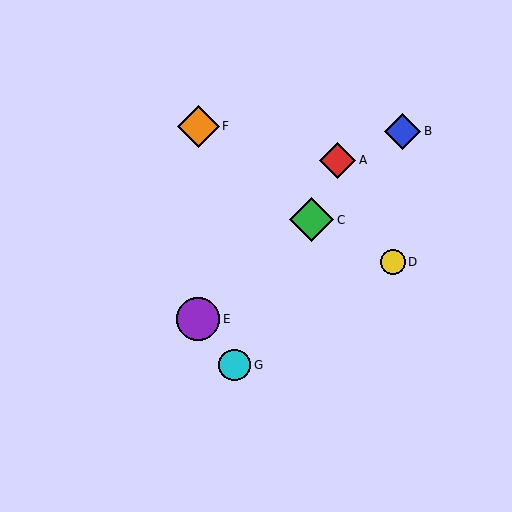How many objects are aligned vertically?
2 objects (E, F) are aligned vertically.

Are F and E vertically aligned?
Yes, both are at x≈198.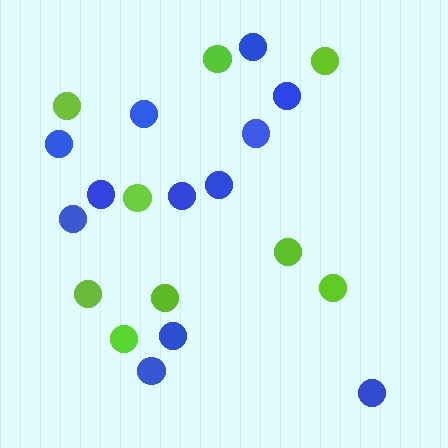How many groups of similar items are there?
There are 2 groups: one group of lime circles (9) and one group of blue circles (12).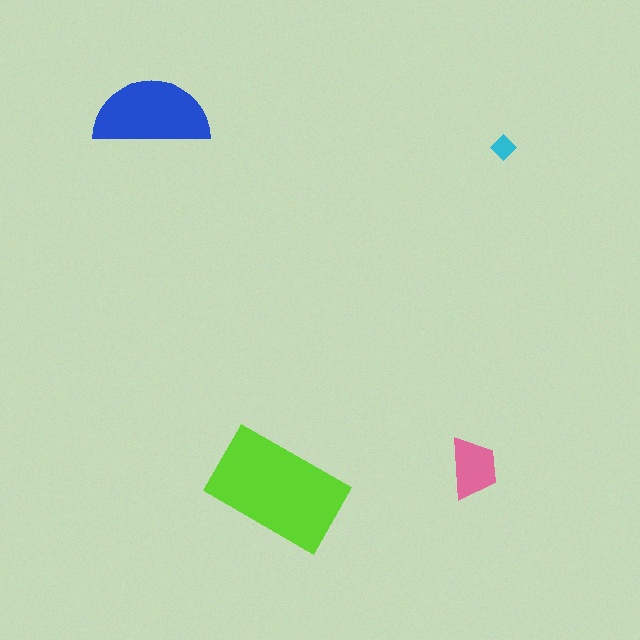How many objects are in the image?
There are 4 objects in the image.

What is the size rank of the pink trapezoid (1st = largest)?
3rd.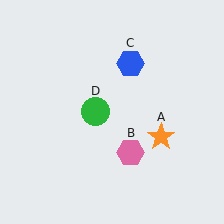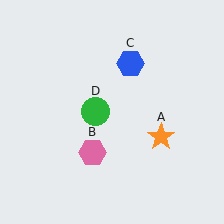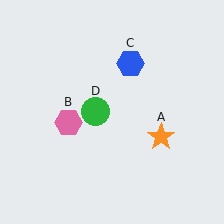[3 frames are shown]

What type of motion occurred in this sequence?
The pink hexagon (object B) rotated clockwise around the center of the scene.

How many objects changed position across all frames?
1 object changed position: pink hexagon (object B).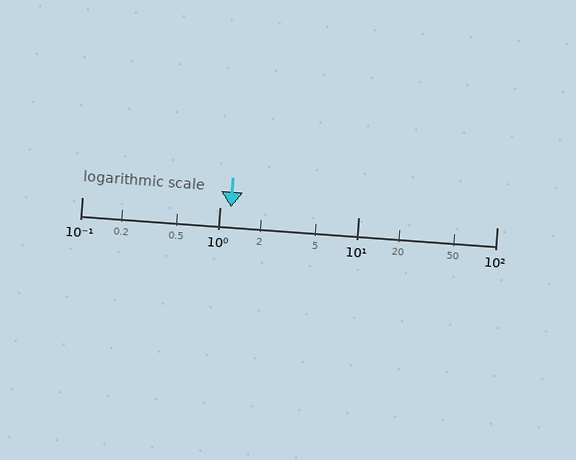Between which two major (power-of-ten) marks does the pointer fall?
The pointer is between 1 and 10.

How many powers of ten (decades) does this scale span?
The scale spans 3 decades, from 0.1 to 100.